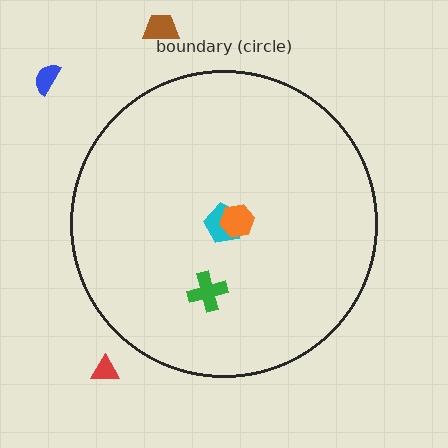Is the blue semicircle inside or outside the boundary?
Outside.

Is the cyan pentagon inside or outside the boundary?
Inside.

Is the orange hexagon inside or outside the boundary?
Inside.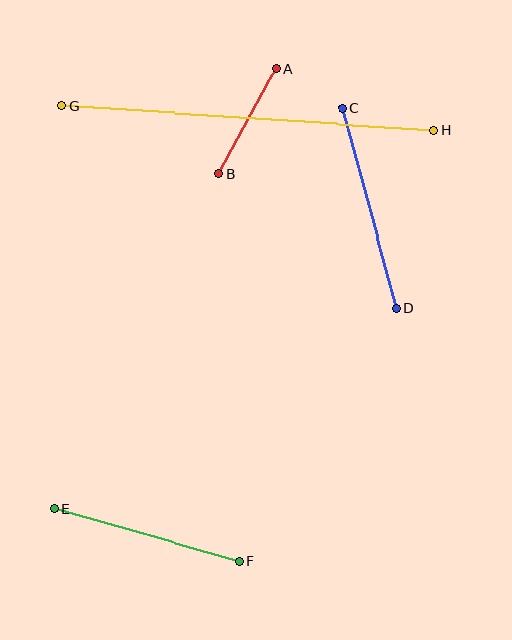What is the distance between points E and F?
The distance is approximately 192 pixels.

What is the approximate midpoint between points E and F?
The midpoint is at approximately (146, 535) pixels.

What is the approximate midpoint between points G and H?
The midpoint is at approximately (248, 118) pixels.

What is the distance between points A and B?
The distance is approximately 119 pixels.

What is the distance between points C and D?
The distance is approximately 208 pixels.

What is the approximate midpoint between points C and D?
The midpoint is at approximately (370, 208) pixels.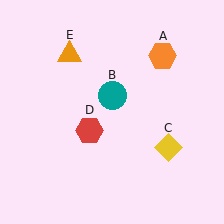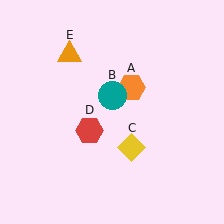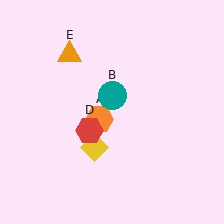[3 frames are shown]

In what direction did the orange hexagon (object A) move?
The orange hexagon (object A) moved down and to the left.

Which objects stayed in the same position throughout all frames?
Teal circle (object B) and red hexagon (object D) and orange triangle (object E) remained stationary.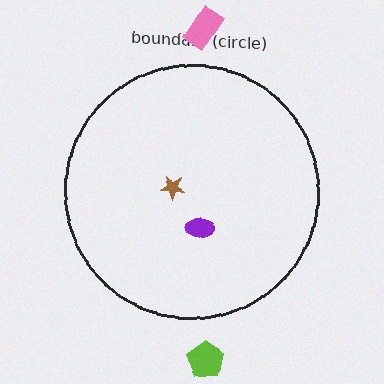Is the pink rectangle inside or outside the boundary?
Outside.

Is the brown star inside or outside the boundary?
Inside.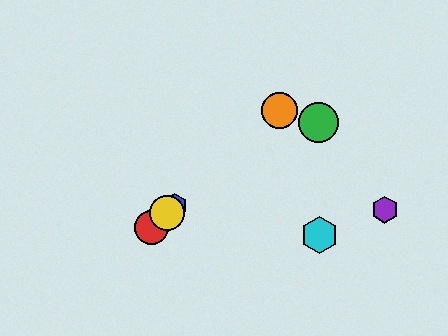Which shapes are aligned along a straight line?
The red circle, the blue hexagon, the yellow circle, the orange circle are aligned along a straight line.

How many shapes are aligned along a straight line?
4 shapes (the red circle, the blue hexagon, the yellow circle, the orange circle) are aligned along a straight line.